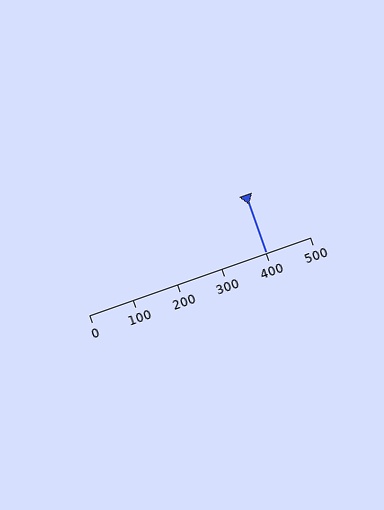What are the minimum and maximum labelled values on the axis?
The axis runs from 0 to 500.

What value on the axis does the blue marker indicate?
The marker indicates approximately 400.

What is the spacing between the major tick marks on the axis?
The major ticks are spaced 100 apart.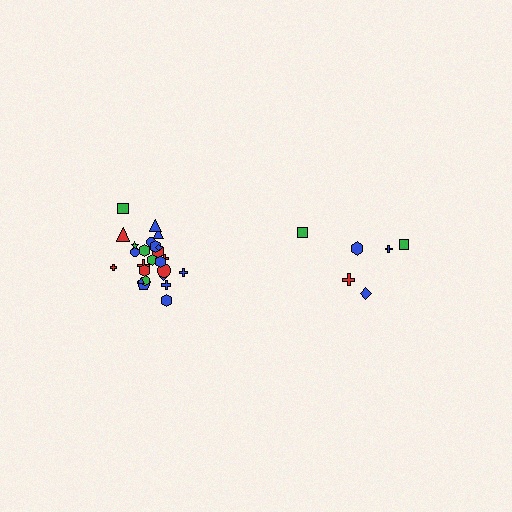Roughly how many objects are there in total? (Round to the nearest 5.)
Roughly 30 objects in total.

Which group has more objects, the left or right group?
The left group.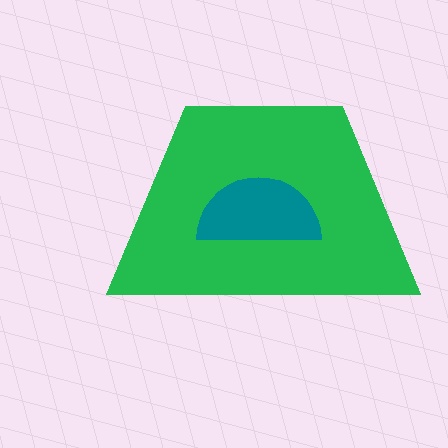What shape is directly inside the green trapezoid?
The teal semicircle.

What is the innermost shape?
The teal semicircle.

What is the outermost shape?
The green trapezoid.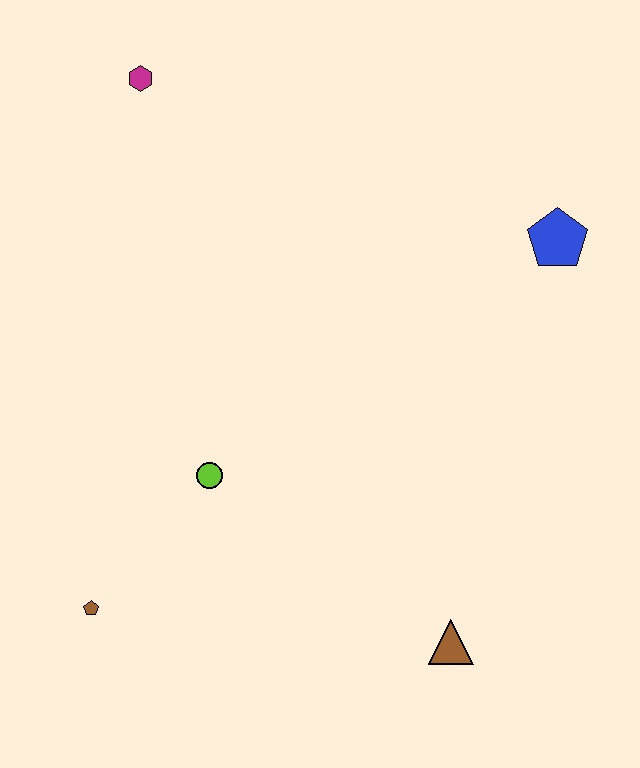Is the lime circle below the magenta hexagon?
Yes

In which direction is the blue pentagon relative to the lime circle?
The blue pentagon is to the right of the lime circle.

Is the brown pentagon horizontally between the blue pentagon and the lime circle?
No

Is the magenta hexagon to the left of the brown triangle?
Yes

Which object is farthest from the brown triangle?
The magenta hexagon is farthest from the brown triangle.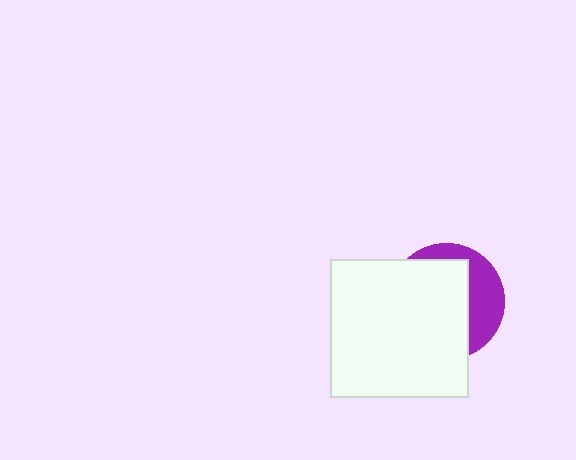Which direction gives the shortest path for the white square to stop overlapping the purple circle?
Moving left gives the shortest separation.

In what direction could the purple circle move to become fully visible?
The purple circle could move right. That would shift it out from behind the white square entirely.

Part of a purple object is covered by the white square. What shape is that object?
It is a circle.